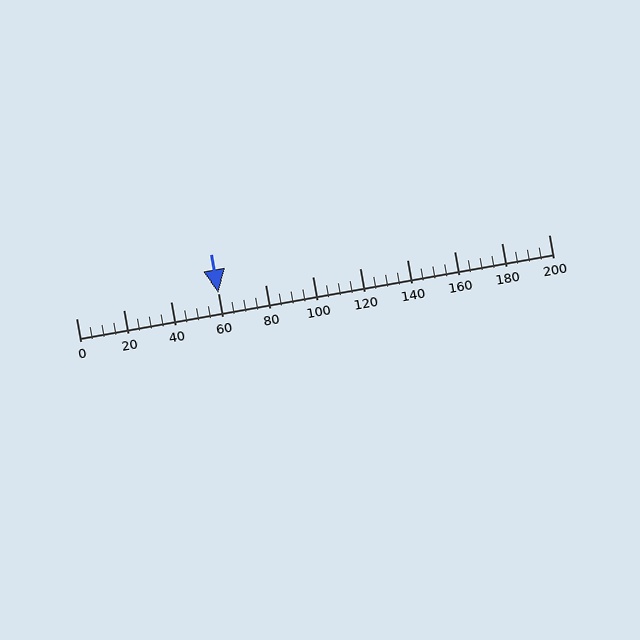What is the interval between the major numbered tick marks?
The major tick marks are spaced 20 units apart.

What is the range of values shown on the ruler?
The ruler shows values from 0 to 200.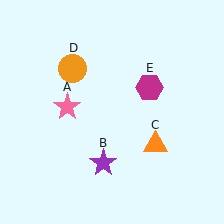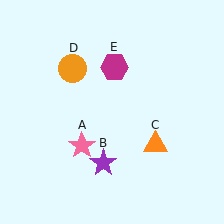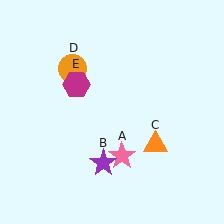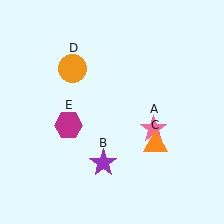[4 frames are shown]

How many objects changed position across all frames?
2 objects changed position: pink star (object A), magenta hexagon (object E).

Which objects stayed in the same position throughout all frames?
Purple star (object B) and orange triangle (object C) and orange circle (object D) remained stationary.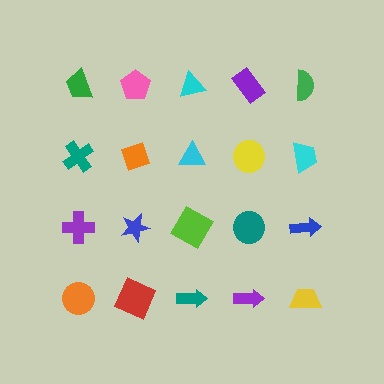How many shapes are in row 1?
5 shapes.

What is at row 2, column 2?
An orange diamond.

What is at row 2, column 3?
A cyan triangle.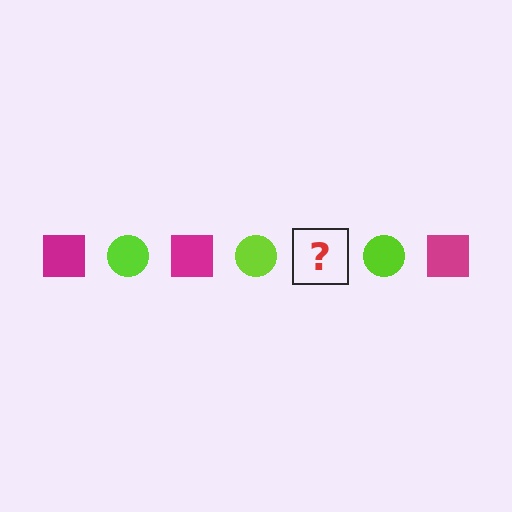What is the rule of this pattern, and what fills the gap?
The rule is that the pattern alternates between magenta square and lime circle. The gap should be filled with a magenta square.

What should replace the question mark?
The question mark should be replaced with a magenta square.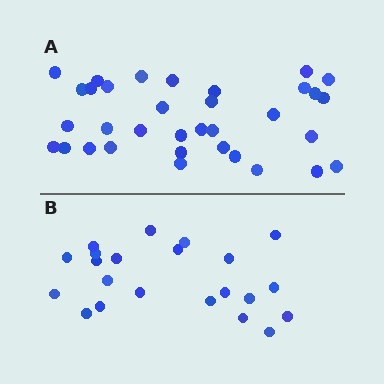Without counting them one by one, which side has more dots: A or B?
Region A (the top region) has more dots.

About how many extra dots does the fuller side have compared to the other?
Region A has roughly 12 or so more dots than region B.